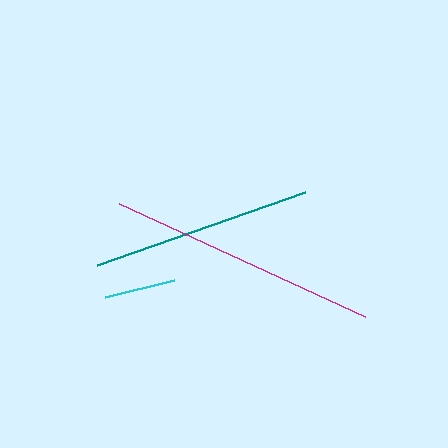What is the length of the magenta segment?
The magenta segment is approximately 271 pixels long.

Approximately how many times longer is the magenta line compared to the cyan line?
The magenta line is approximately 3.8 times the length of the cyan line.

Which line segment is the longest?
The magenta line is the longest at approximately 271 pixels.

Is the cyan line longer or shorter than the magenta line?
The magenta line is longer than the cyan line.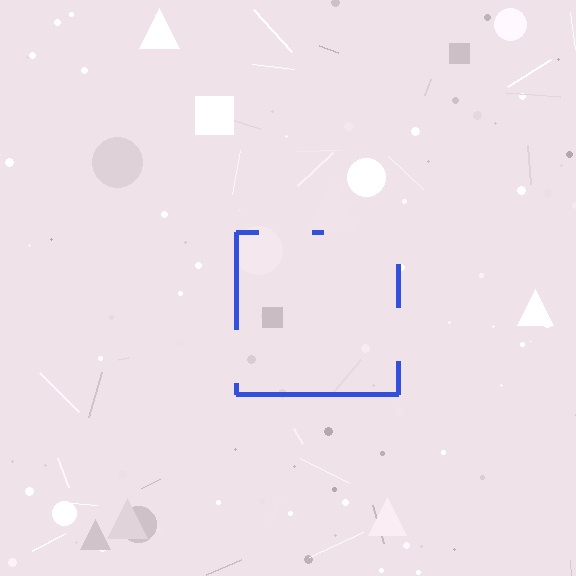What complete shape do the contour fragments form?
The contour fragments form a square.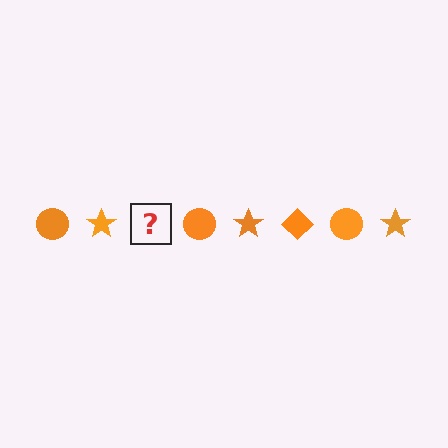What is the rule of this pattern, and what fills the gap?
The rule is that the pattern cycles through circle, star, diamond shapes in orange. The gap should be filled with an orange diamond.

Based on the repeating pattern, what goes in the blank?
The blank should be an orange diamond.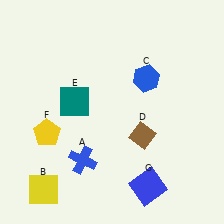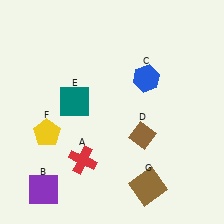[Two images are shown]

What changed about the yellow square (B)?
In Image 1, B is yellow. In Image 2, it changed to purple.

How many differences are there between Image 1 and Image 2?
There are 3 differences between the two images.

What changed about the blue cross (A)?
In Image 1, A is blue. In Image 2, it changed to red.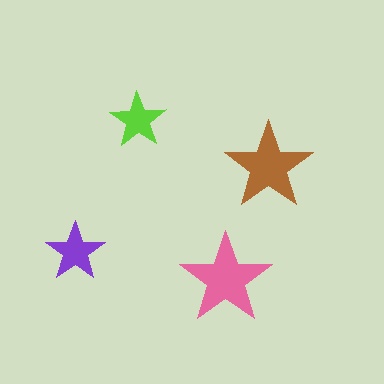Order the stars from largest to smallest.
the pink one, the brown one, the purple one, the lime one.